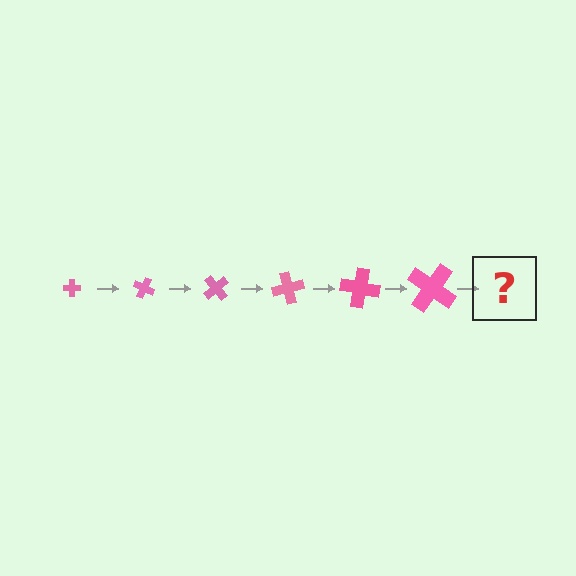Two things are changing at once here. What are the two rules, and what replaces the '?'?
The two rules are that the cross grows larger each step and it rotates 25 degrees each step. The '?' should be a cross, larger than the previous one and rotated 150 degrees from the start.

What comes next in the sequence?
The next element should be a cross, larger than the previous one and rotated 150 degrees from the start.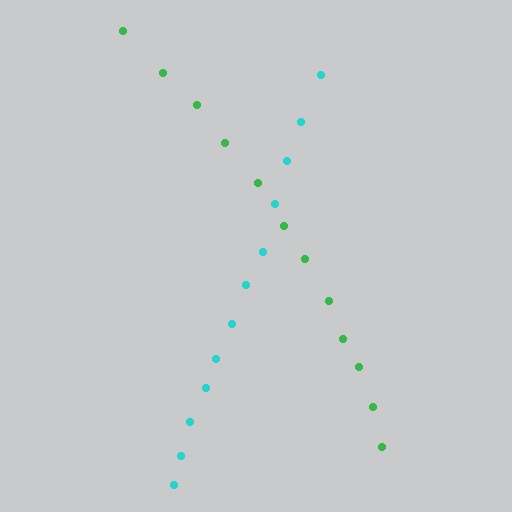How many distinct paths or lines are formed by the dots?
There are 2 distinct paths.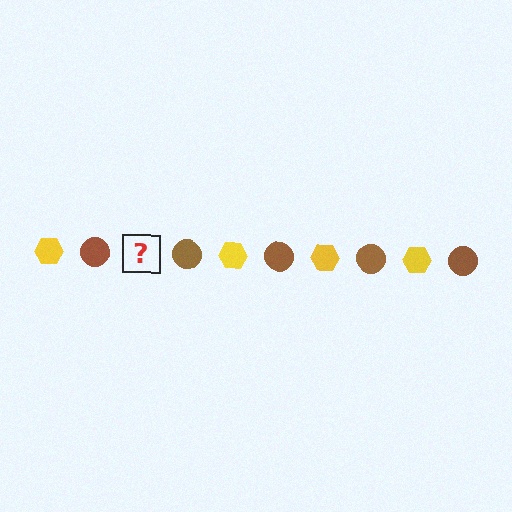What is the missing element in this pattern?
The missing element is a yellow hexagon.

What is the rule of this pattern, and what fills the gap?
The rule is that the pattern alternates between yellow hexagon and brown circle. The gap should be filled with a yellow hexagon.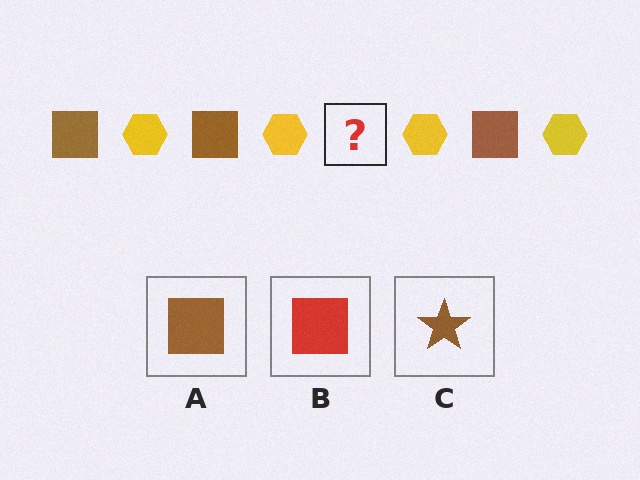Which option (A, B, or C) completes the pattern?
A.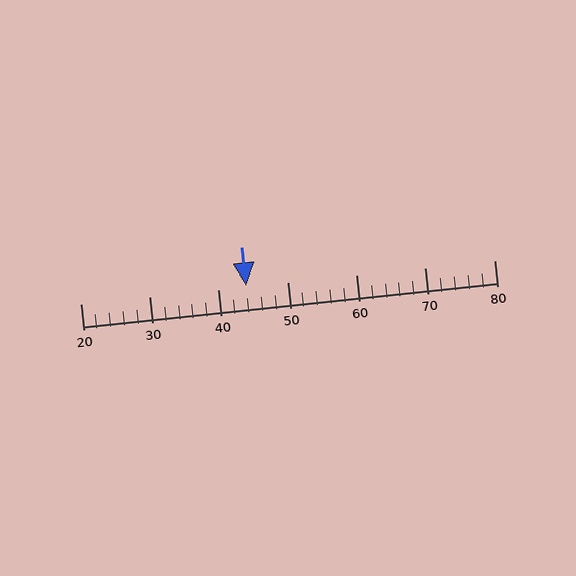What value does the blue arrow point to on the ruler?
The blue arrow points to approximately 44.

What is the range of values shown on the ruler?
The ruler shows values from 20 to 80.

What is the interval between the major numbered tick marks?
The major tick marks are spaced 10 units apart.